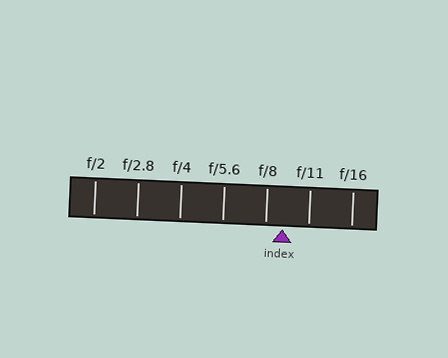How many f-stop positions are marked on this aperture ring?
There are 7 f-stop positions marked.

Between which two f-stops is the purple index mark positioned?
The index mark is between f/8 and f/11.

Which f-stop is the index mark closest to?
The index mark is closest to f/8.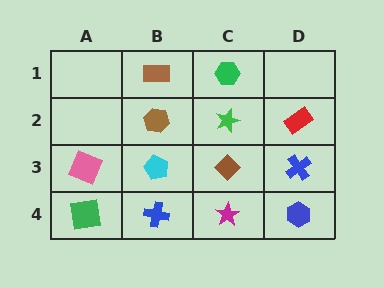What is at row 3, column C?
A brown diamond.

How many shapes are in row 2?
3 shapes.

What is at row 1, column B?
A brown rectangle.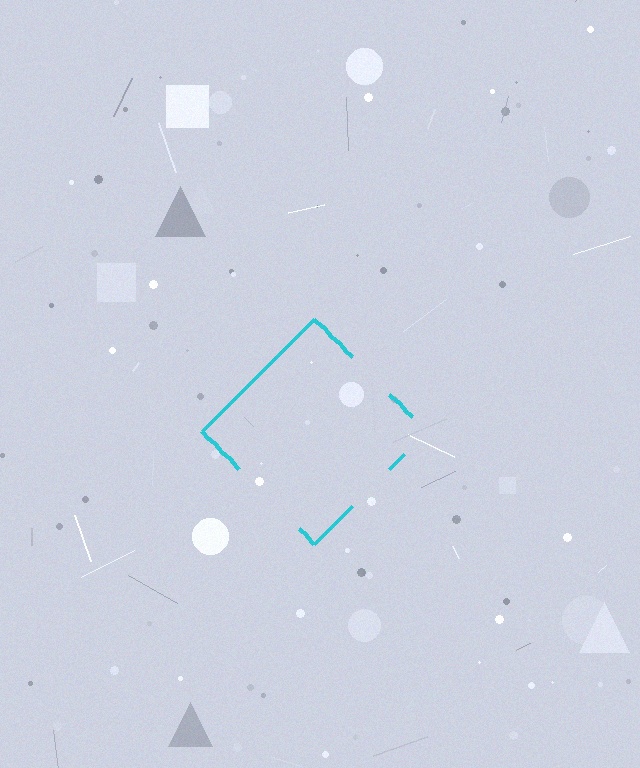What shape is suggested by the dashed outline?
The dashed outline suggests a diamond.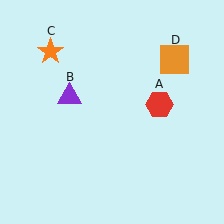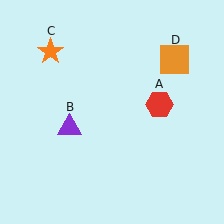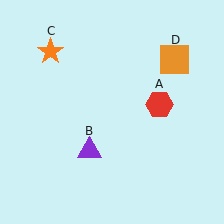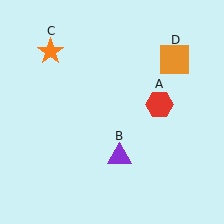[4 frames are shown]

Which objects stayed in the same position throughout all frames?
Red hexagon (object A) and orange star (object C) and orange square (object D) remained stationary.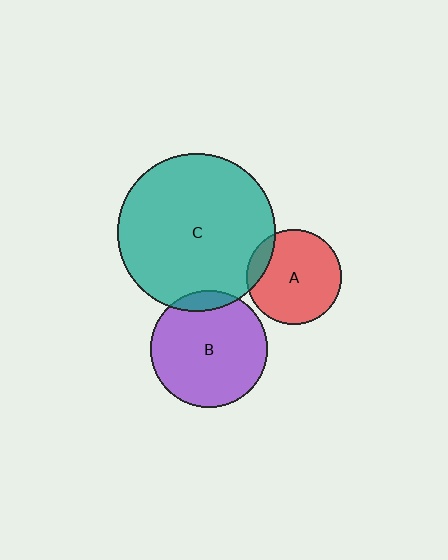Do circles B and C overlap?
Yes.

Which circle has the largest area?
Circle C (teal).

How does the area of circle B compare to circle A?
Approximately 1.5 times.